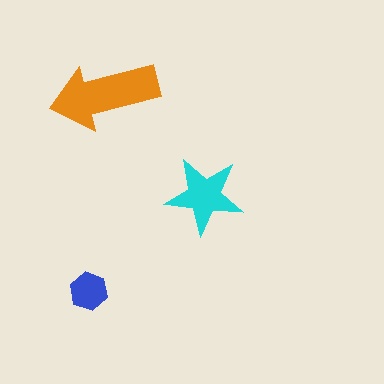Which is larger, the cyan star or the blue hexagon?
The cyan star.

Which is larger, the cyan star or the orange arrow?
The orange arrow.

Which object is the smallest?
The blue hexagon.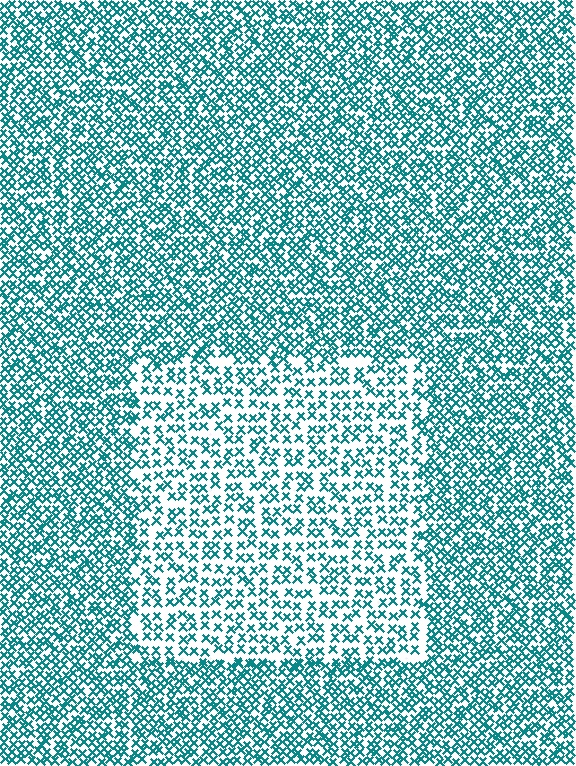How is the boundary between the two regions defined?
The boundary is defined by a change in element density (approximately 1.8x ratio). All elements are the same color, size, and shape.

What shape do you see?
I see a rectangle.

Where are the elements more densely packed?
The elements are more densely packed outside the rectangle boundary.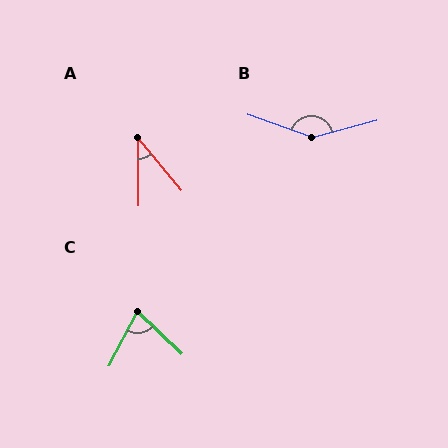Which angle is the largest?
B, at approximately 146 degrees.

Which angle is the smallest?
A, at approximately 39 degrees.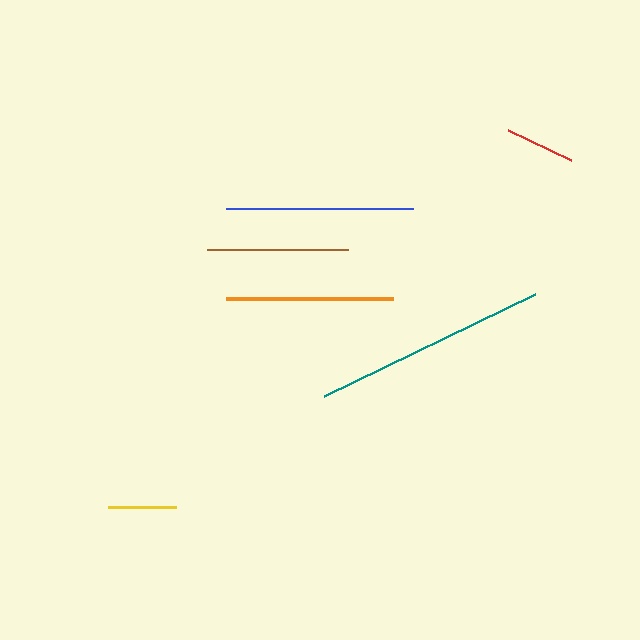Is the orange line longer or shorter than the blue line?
The blue line is longer than the orange line.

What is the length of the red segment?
The red segment is approximately 70 pixels long.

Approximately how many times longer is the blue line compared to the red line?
The blue line is approximately 2.7 times the length of the red line.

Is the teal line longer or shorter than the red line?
The teal line is longer than the red line.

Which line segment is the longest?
The teal line is the longest at approximately 235 pixels.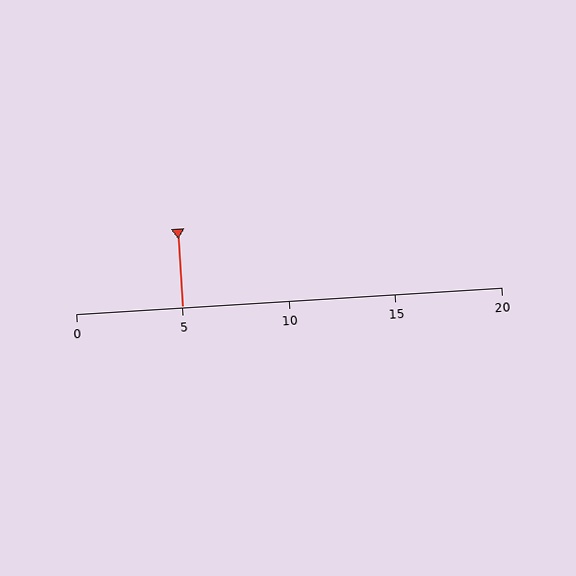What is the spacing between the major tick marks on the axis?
The major ticks are spaced 5 apart.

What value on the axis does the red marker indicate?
The marker indicates approximately 5.